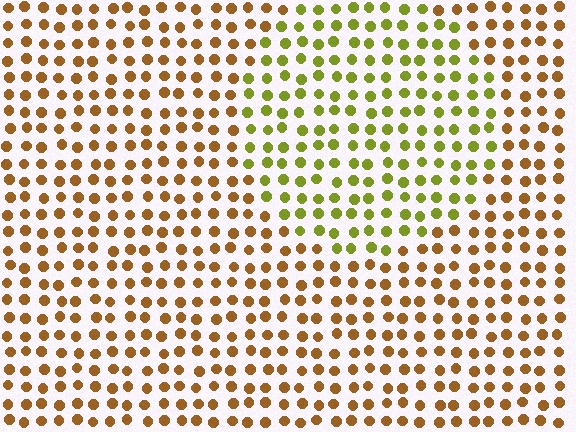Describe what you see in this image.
The image is filled with small brown elements in a uniform arrangement. A circle-shaped region is visible where the elements are tinted to a slightly different hue, forming a subtle color boundary.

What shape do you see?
I see a circle.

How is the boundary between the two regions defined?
The boundary is defined purely by a slight shift in hue (about 44 degrees). Spacing, size, and orientation are identical on both sides.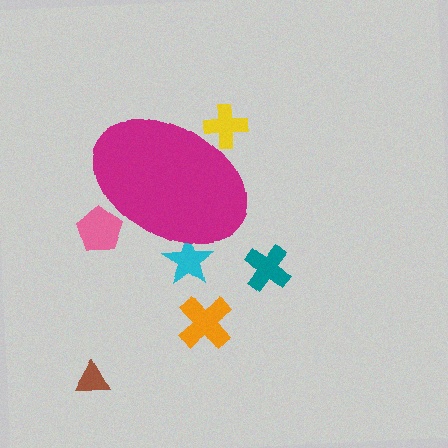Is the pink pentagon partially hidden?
Yes, the pink pentagon is partially hidden behind the magenta ellipse.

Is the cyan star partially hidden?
Yes, the cyan star is partially hidden behind the magenta ellipse.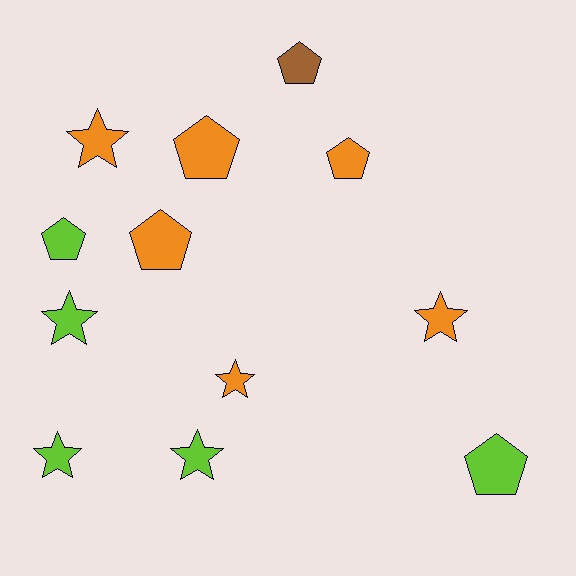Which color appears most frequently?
Orange, with 6 objects.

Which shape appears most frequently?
Pentagon, with 6 objects.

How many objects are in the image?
There are 12 objects.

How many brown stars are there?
There are no brown stars.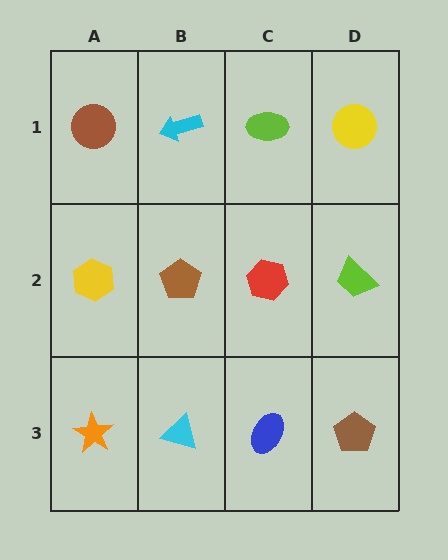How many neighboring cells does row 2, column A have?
3.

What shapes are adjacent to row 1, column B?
A brown pentagon (row 2, column B), a brown circle (row 1, column A), a lime ellipse (row 1, column C).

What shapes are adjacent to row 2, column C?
A lime ellipse (row 1, column C), a blue ellipse (row 3, column C), a brown pentagon (row 2, column B), a lime trapezoid (row 2, column D).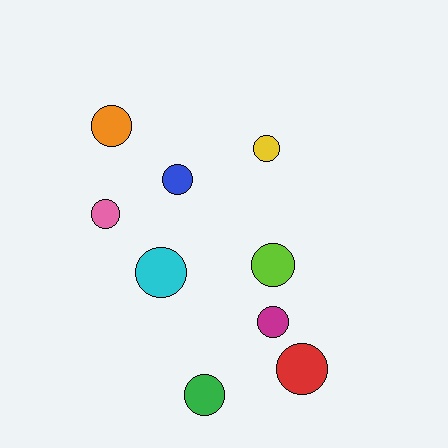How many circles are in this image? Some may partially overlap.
There are 9 circles.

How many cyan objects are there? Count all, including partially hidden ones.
There is 1 cyan object.